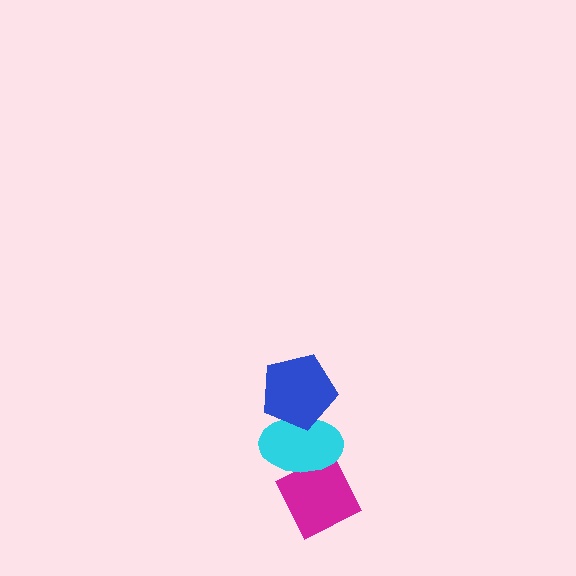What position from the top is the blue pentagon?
The blue pentagon is 1st from the top.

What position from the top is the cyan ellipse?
The cyan ellipse is 2nd from the top.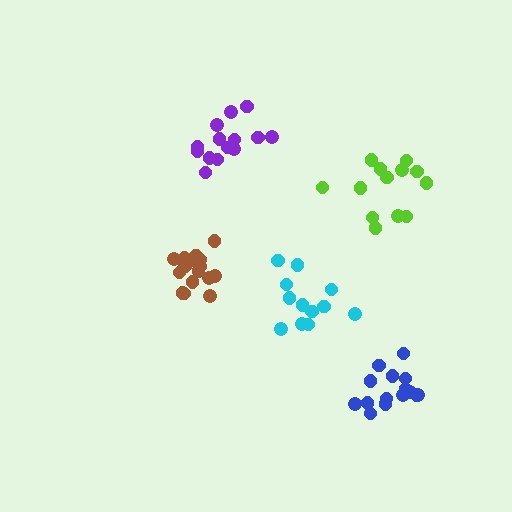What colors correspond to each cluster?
The clusters are colored: brown, cyan, purple, lime, blue.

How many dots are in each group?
Group 1: 17 dots, Group 2: 12 dots, Group 3: 14 dots, Group 4: 13 dots, Group 5: 15 dots (71 total).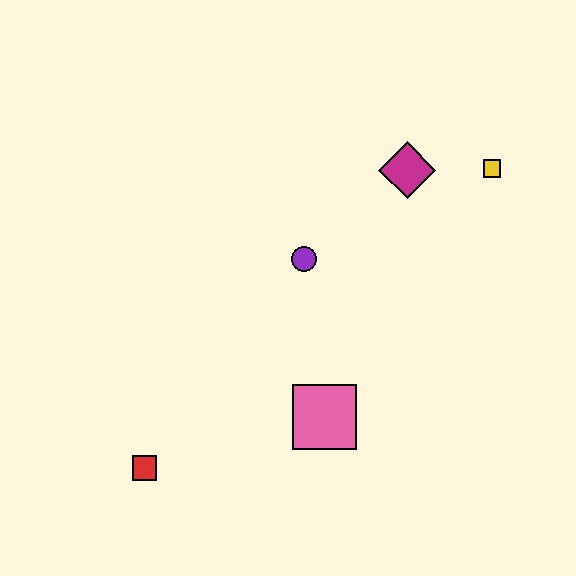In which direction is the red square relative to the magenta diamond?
The red square is below the magenta diamond.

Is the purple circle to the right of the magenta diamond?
No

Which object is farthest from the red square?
The yellow square is farthest from the red square.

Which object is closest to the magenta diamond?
The yellow square is closest to the magenta diamond.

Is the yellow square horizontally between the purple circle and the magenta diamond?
No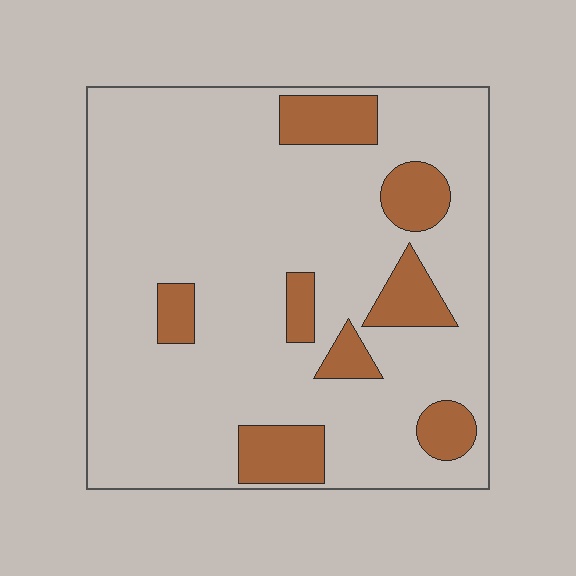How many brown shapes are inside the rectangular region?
8.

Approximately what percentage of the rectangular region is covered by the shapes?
Approximately 15%.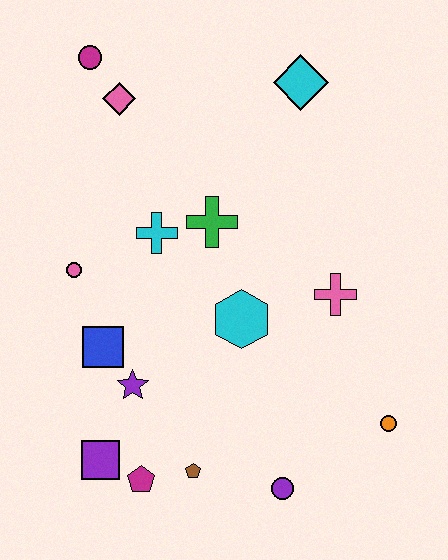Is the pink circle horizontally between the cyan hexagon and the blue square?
No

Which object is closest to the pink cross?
The cyan hexagon is closest to the pink cross.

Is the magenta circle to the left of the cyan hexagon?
Yes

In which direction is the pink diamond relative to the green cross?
The pink diamond is above the green cross.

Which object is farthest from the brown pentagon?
The magenta circle is farthest from the brown pentagon.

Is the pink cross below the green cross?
Yes